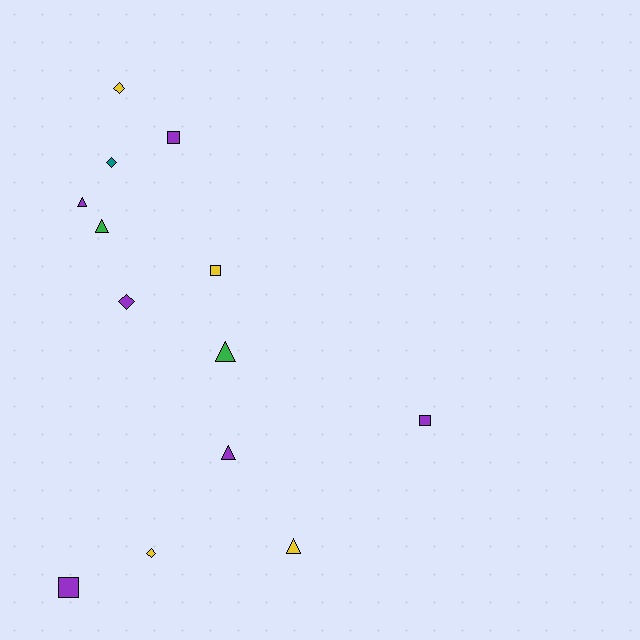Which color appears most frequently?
Purple, with 6 objects.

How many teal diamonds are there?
There is 1 teal diamond.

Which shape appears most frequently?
Triangle, with 5 objects.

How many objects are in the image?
There are 13 objects.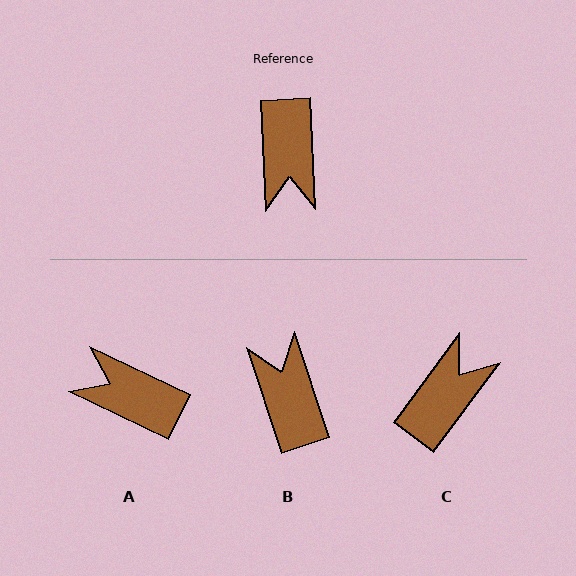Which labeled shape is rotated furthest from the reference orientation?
B, about 165 degrees away.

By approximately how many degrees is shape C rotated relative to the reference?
Approximately 141 degrees counter-clockwise.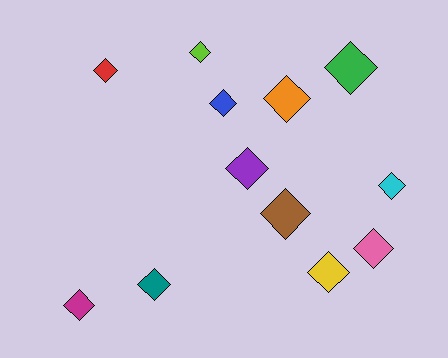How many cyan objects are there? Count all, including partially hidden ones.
There is 1 cyan object.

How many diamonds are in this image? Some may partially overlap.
There are 12 diamonds.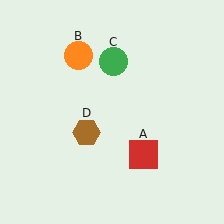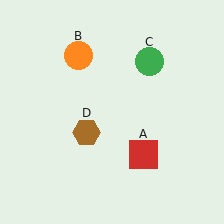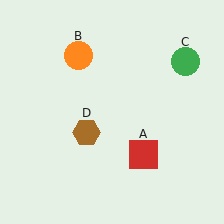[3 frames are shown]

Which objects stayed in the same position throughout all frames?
Red square (object A) and orange circle (object B) and brown hexagon (object D) remained stationary.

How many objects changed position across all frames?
1 object changed position: green circle (object C).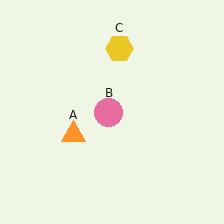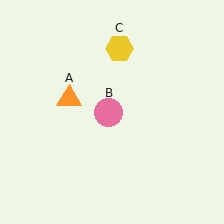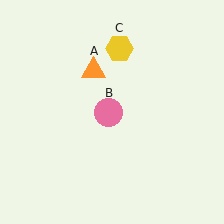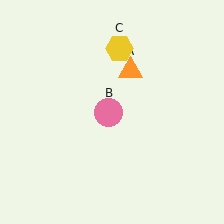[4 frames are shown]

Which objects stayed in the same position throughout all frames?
Pink circle (object B) and yellow hexagon (object C) remained stationary.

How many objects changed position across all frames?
1 object changed position: orange triangle (object A).